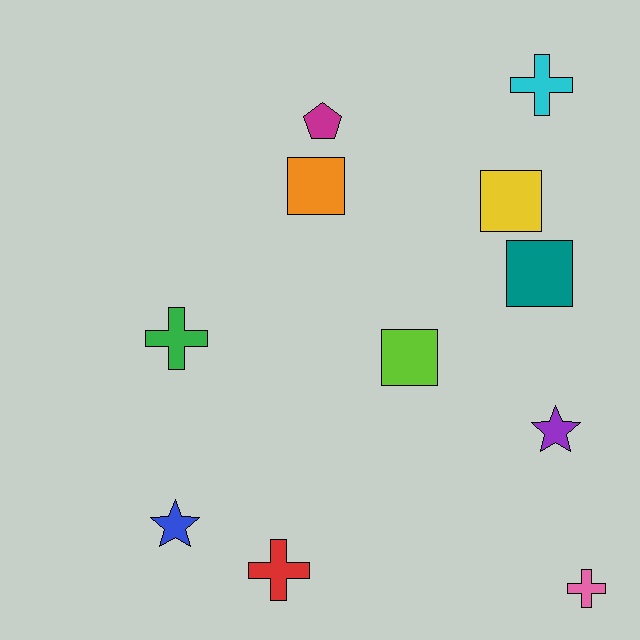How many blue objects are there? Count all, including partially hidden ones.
There is 1 blue object.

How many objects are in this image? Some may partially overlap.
There are 11 objects.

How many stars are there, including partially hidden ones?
There are 2 stars.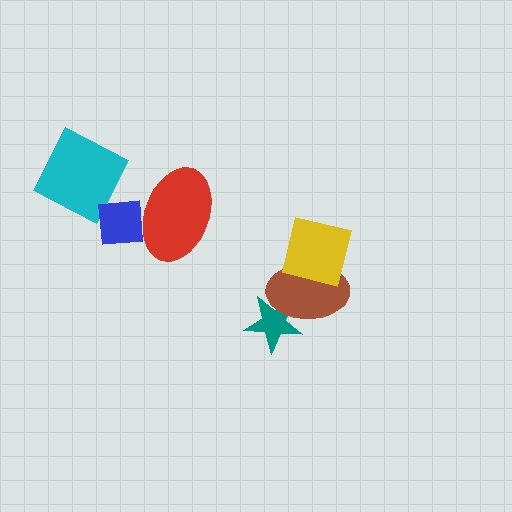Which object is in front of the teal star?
The brown ellipse is in front of the teal star.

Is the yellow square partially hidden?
No, no other shape covers it.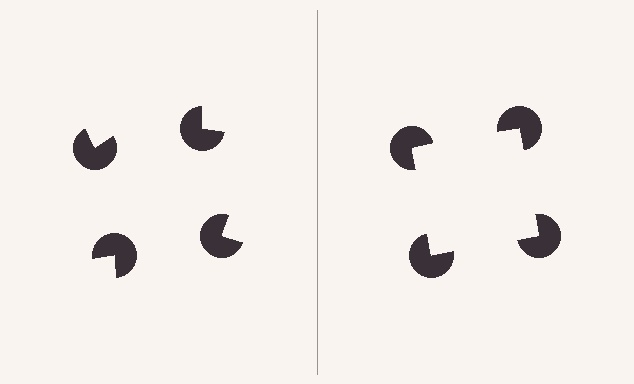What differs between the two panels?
The pac-man discs are positioned identically on both sides; only the wedge orientations differ. On the right they align to a square; on the left they are misaligned.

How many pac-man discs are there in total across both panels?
8 — 4 on each side.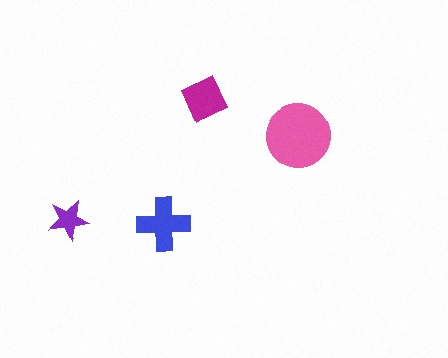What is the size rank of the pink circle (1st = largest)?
1st.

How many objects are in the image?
There are 4 objects in the image.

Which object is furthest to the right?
The pink circle is rightmost.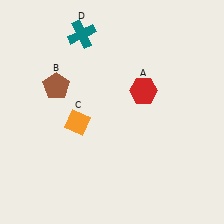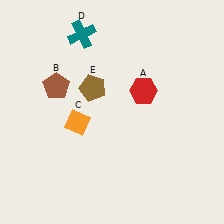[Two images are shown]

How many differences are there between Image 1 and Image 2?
There is 1 difference between the two images.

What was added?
A brown pentagon (E) was added in Image 2.